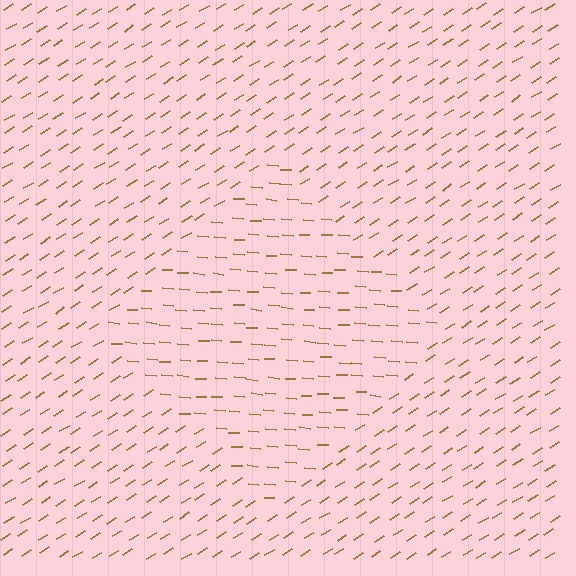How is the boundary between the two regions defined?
The boundary is defined purely by a change in line orientation (approximately 37 degrees difference). All lines are the same color and thickness.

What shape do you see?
I see a diamond.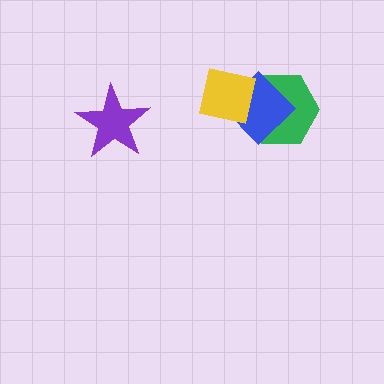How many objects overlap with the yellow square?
2 objects overlap with the yellow square.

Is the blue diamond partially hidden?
Yes, it is partially covered by another shape.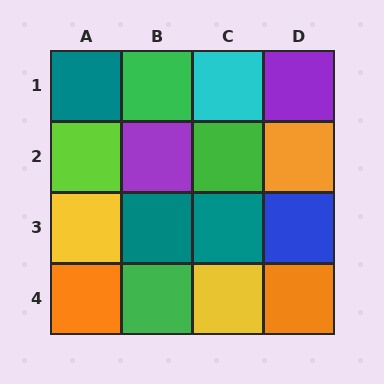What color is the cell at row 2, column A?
Lime.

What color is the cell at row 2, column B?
Purple.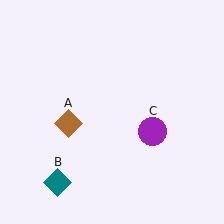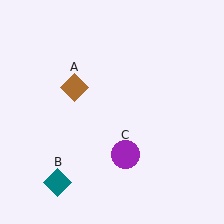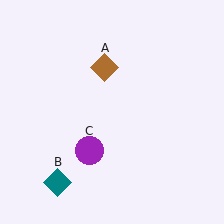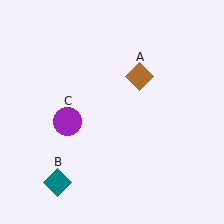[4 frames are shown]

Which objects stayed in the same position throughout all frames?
Teal diamond (object B) remained stationary.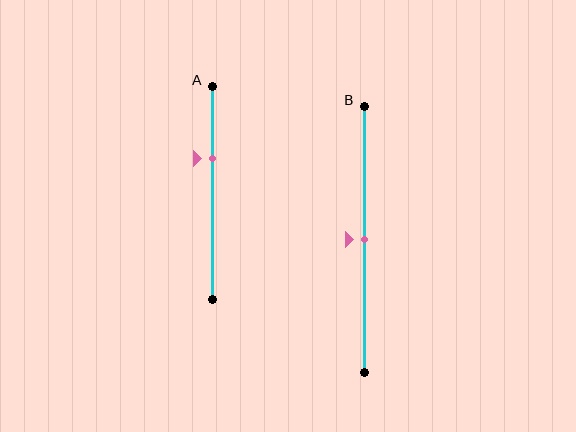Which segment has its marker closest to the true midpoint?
Segment B has its marker closest to the true midpoint.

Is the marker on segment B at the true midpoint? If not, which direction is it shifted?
Yes, the marker on segment B is at the true midpoint.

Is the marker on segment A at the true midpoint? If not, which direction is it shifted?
No, the marker on segment A is shifted upward by about 16% of the segment length.